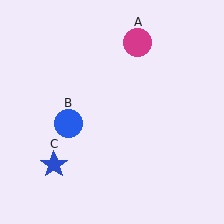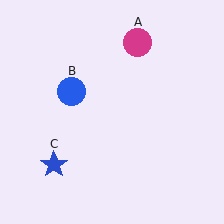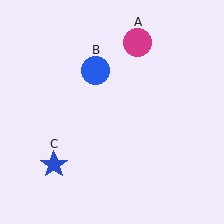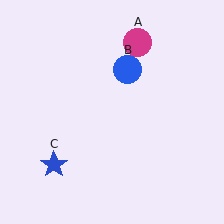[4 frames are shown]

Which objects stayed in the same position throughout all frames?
Magenta circle (object A) and blue star (object C) remained stationary.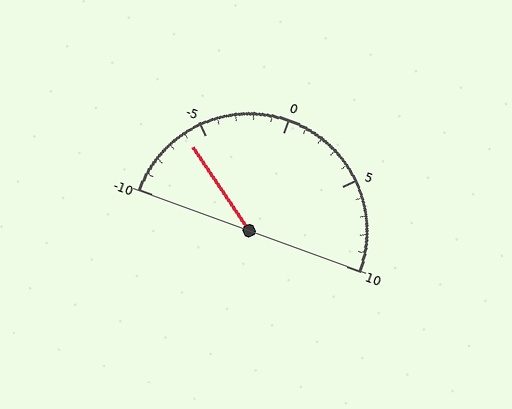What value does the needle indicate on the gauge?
The needle indicates approximately -6.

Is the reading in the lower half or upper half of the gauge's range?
The reading is in the lower half of the range (-10 to 10).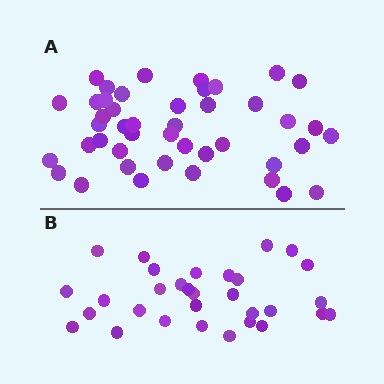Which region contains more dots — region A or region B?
Region A (the top region) has more dots.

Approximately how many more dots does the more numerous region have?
Region A has approximately 15 more dots than region B.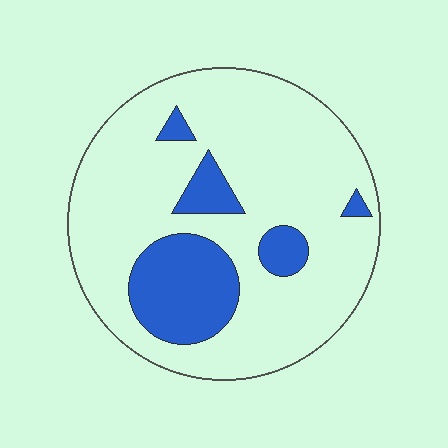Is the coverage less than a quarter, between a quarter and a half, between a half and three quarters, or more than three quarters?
Less than a quarter.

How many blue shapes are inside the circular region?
5.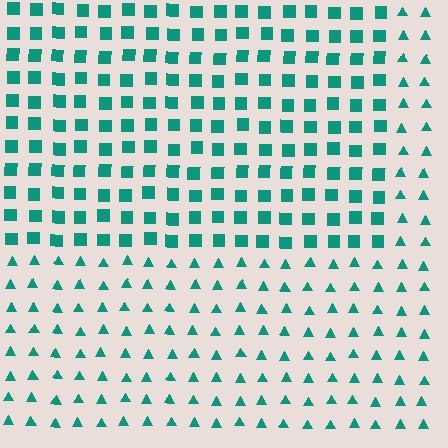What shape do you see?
I see a rectangle.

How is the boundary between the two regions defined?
The boundary is defined by a change in element shape: squares inside vs. triangles outside. All elements share the same color and spacing.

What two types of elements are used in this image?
The image uses squares inside the rectangle region and triangles outside it.